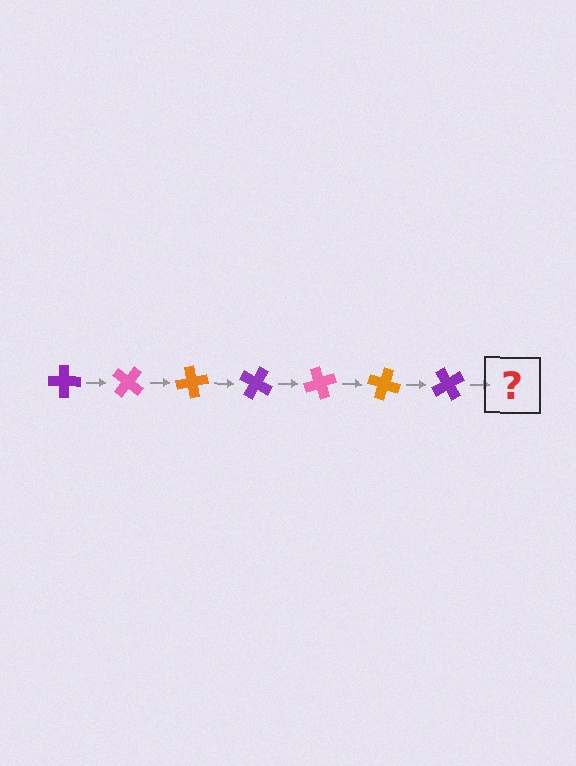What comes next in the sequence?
The next element should be a pink cross, rotated 280 degrees from the start.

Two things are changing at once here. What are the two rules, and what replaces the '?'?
The two rules are that it rotates 40 degrees each step and the color cycles through purple, pink, and orange. The '?' should be a pink cross, rotated 280 degrees from the start.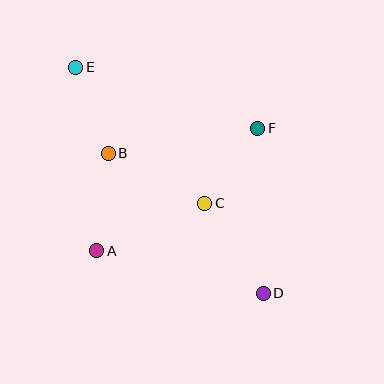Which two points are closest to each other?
Points C and F are closest to each other.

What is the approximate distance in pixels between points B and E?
The distance between B and E is approximately 92 pixels.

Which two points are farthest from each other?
Points D and E are farthest from each other.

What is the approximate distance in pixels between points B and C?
The distance between B and C is approximately 109 pixels.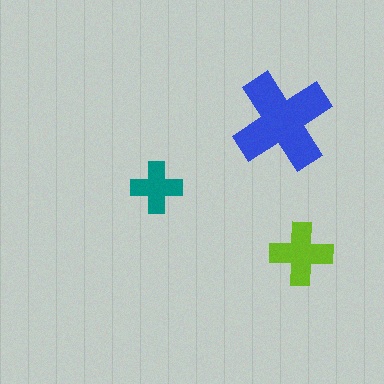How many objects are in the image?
There are 3 objects in the image.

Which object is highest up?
The blue cross is topmost.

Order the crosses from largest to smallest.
the blue one, the lime one, the teal one.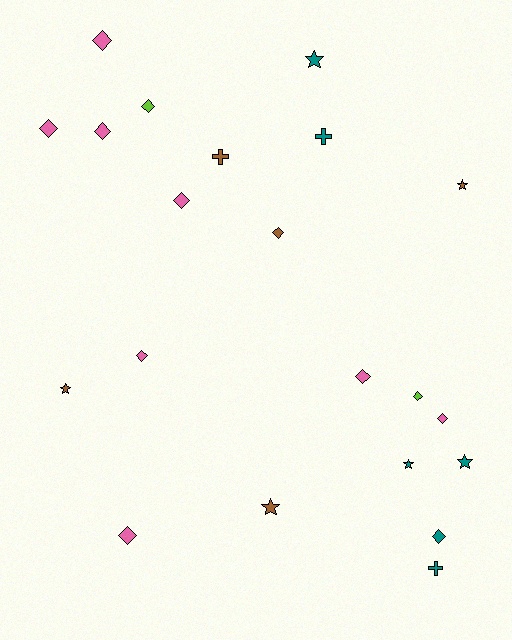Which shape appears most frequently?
Diamond, with 12 objects.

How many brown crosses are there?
There is 1 brown cross.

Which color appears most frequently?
Pink, with 8 objects.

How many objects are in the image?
There are 21 objects.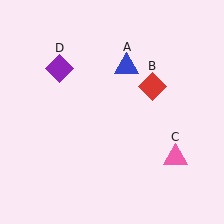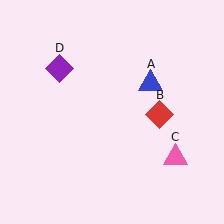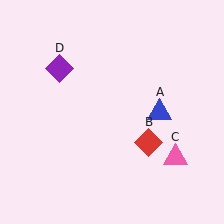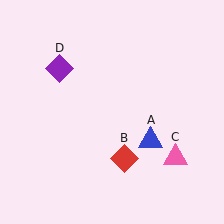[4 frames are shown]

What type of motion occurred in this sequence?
The blue triangle (object A), red diamond (object B) rotated clockwise around the center of the scene.